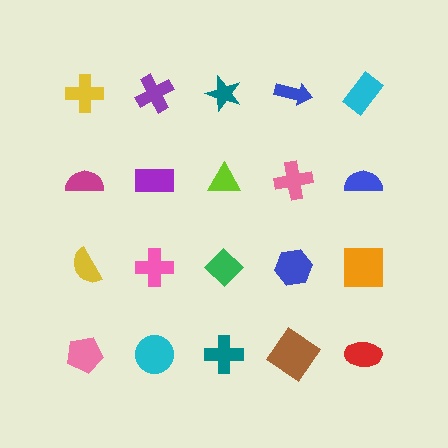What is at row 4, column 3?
A teal cross.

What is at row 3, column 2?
A pink cross.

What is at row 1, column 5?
A cyan rectangle.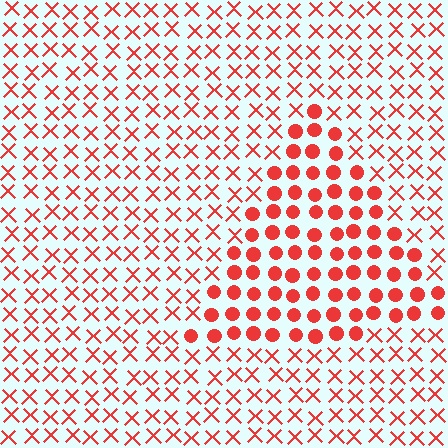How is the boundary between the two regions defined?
The boundary is defined by a change in element shape: circles inside vs. X marks outside. All elements share the same color and spacing.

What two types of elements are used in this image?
The image uses circles inside the triangle region and X marks outside it.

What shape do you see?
I see a triangle.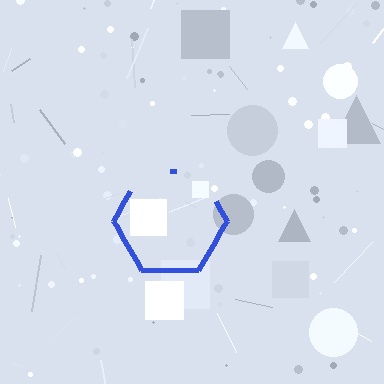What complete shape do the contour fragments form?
The contour fragments form a hexagon.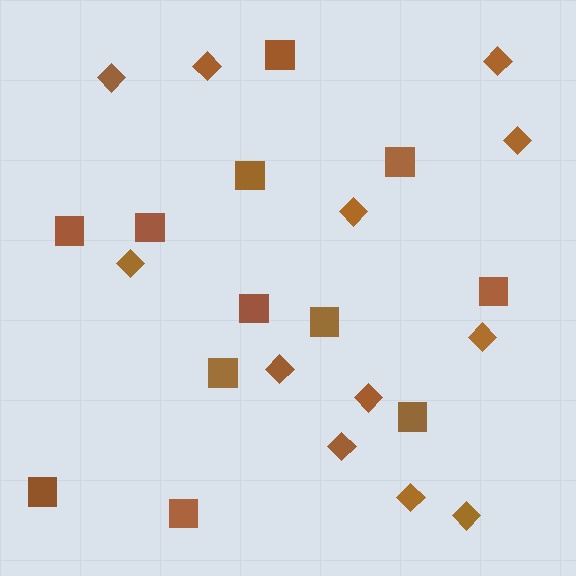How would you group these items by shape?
There are 2 groups: one group of diamonds (12) and one group of squares (12).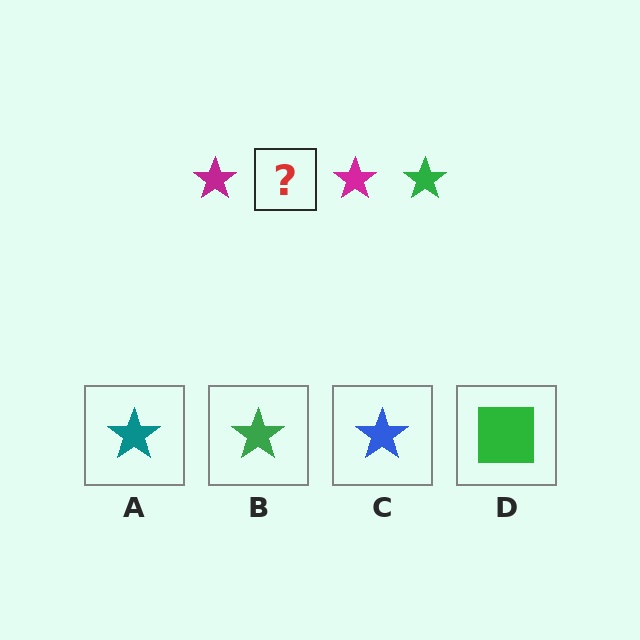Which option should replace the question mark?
Option B.